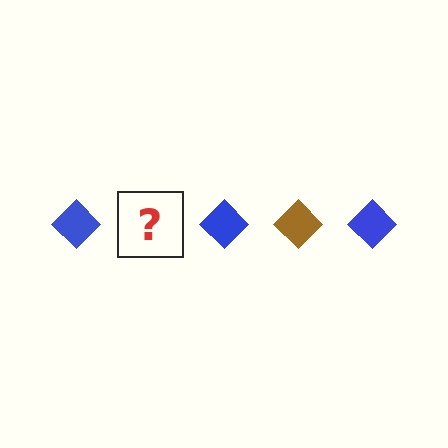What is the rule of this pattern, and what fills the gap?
The rule is that the pattern cycles through blue, brown diamonds. The gap should be filled with a brown diamond.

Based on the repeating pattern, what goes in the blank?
The blank should be a brown diamond.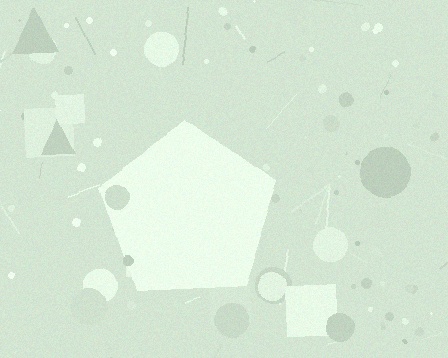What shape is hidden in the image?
A pentagon is hidden in the image.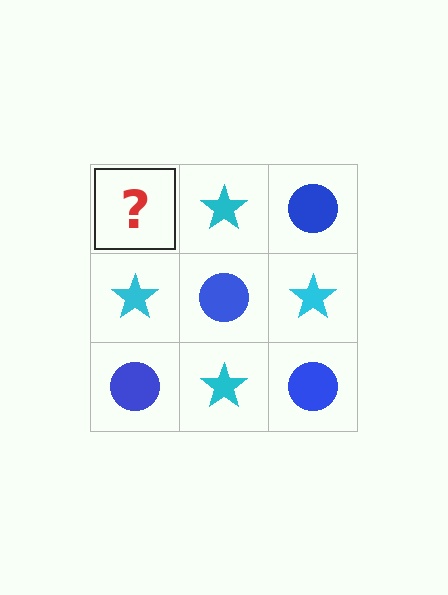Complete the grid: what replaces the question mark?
The question mark should be replaced with a blue circle.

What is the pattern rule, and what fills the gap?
The rule is that it alternates blue circle and cyan star in a checkerboard pattern. The gap should be filled with a blue circle.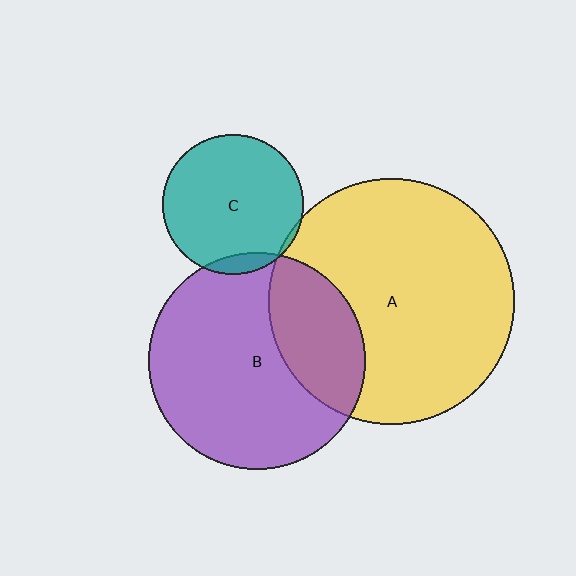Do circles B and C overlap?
Yes.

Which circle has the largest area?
Circle A (yellow).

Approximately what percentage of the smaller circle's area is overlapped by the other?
Approximately 5%.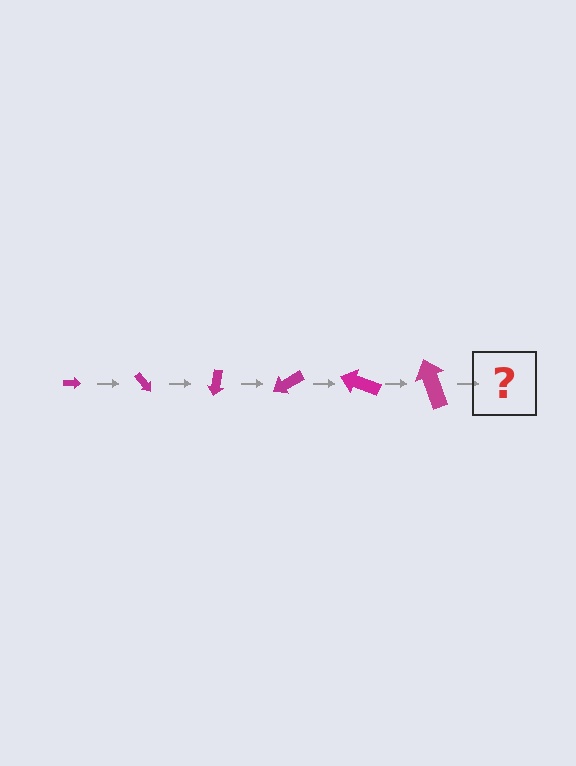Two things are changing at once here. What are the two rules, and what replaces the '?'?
The two rules are that the arrow grows larger each step and it rotates 50 degrees each step. The '?' should be an arrow, larger than the previous one and rotated 300 degrees from the start.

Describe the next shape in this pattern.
It should be an arrow, larger than the previous one and rotated 300 degrees from the start.